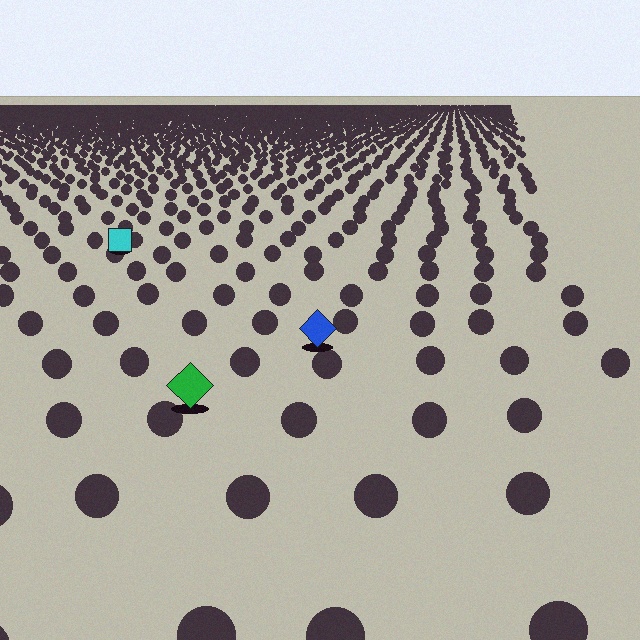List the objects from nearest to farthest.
From nearest to farthest: the green diamond, the blue diamond, the cyan square.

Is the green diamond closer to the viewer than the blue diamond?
Yes. The green diamond is closer — you can tell from the texture gradient: the ground texture is coarser near it.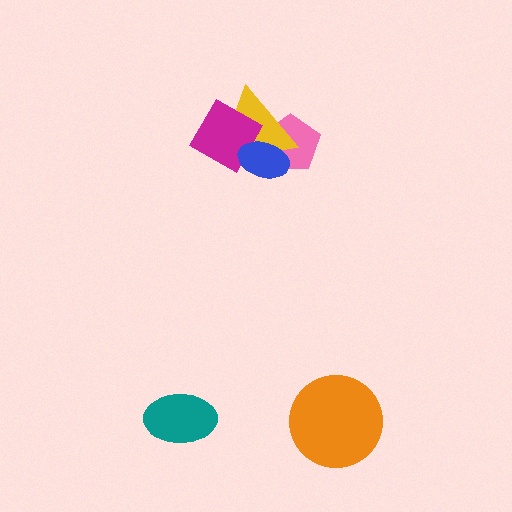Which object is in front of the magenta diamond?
The blue ellipse is in front of the magenta diamond.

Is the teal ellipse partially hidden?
No, no other shape covers it.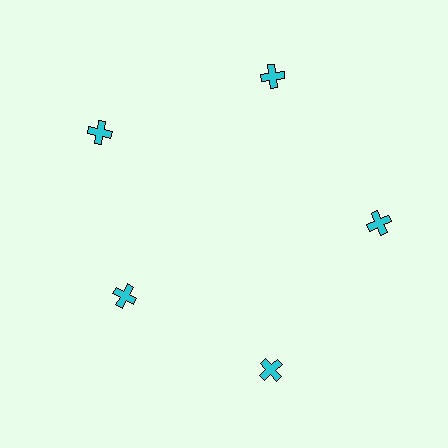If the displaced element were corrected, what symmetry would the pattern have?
It would have 5-fold rotational symmetry — the pattern would map onto itself every 72 degrees.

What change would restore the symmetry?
The symmetry would be restored by moving it outward, back onto the ring so that all 5 crosses sit at equal angles and equal distance from the center.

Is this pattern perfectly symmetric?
No. The 5 cyan crosses are arranged in a ring, but one element near the 8 o'clock position is pulled inward toward the center, breaking the 5-fold rotational symmetry.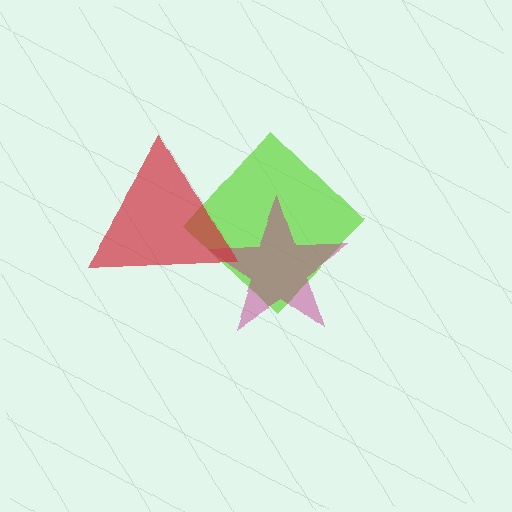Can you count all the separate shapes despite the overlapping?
Yes, there are 3 separate shapes.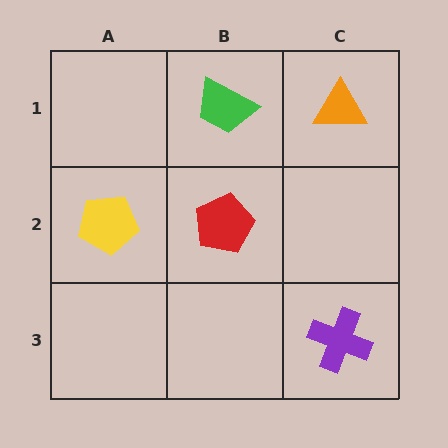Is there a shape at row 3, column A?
No, that cell is empty.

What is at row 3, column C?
A purple cross.